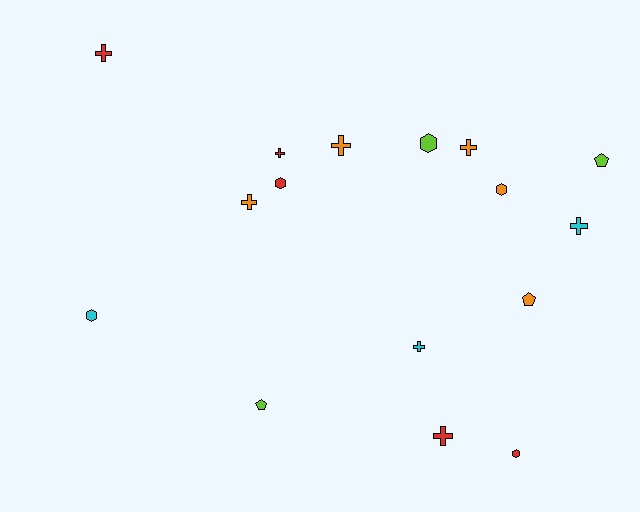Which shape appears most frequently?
Cross, with 8 objects.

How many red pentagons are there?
There are no red pentagons.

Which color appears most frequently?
Orange, with 5 objects.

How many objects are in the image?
There are 16 objects.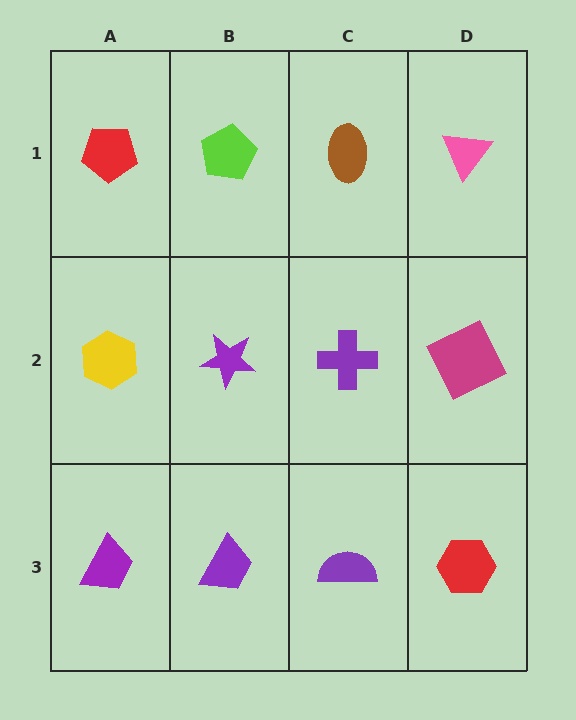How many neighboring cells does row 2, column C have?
4.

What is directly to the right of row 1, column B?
A brown ellipse.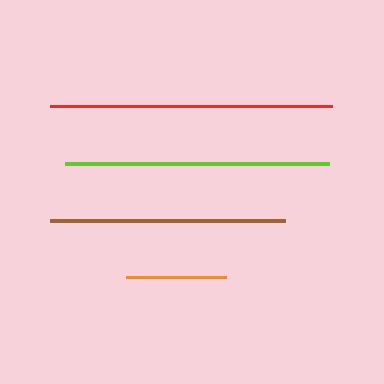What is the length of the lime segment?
The lime segment is approximately 263 pixels long.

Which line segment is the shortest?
The orange line is the shortest at approximately 100 pixels.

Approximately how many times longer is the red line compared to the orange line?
The red line is approximately 2.8 times the length of the orange line.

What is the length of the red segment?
The red segment is approximately 282 pixels long.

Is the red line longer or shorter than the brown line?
The red line is longer than the brown line.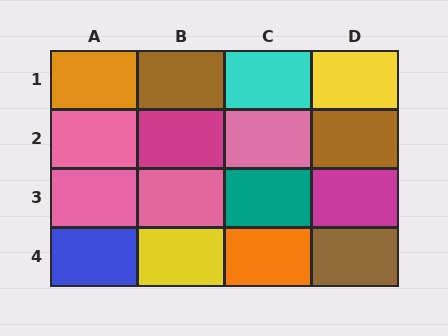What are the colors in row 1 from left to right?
Orange, brown, cyan, yellow.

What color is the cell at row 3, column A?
Pink.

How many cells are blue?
1 cell is blue.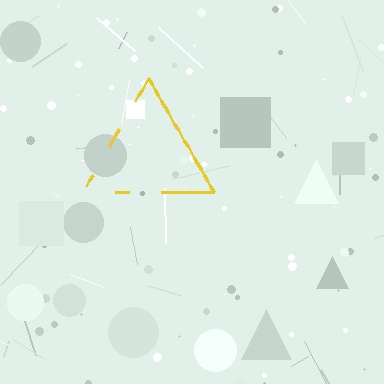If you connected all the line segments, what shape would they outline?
They would outline a triangle.